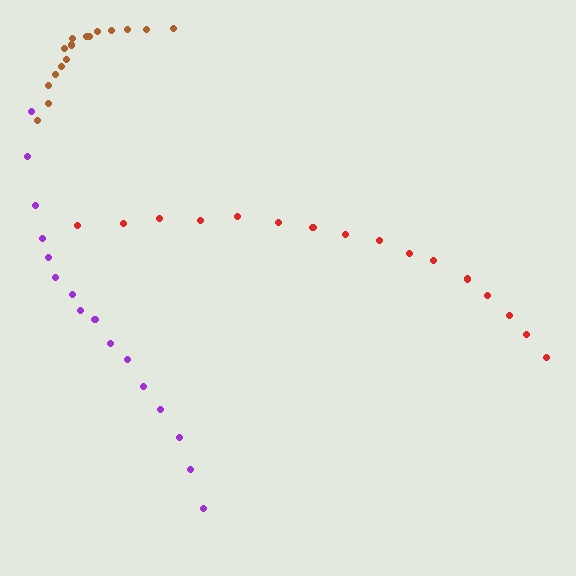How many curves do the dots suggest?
There are 3 distinct paths.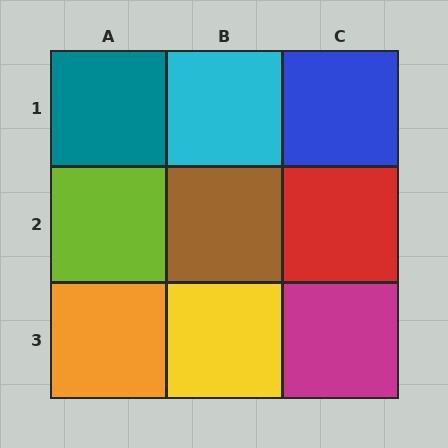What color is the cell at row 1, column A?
Teal.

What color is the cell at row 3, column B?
Yellow.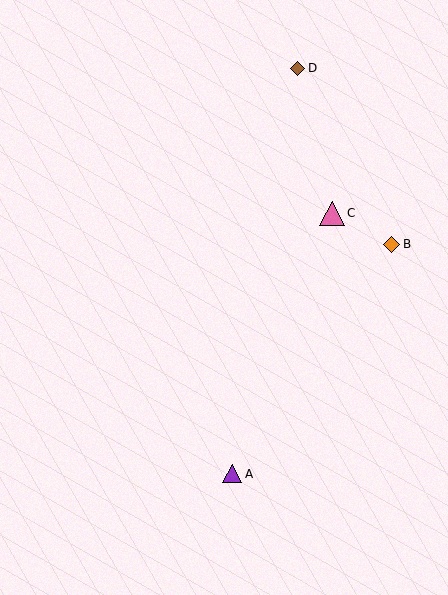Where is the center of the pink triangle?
The center of the pink triangle is at (332, 213).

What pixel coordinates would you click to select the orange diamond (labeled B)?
Click at (392, 244) to select the orange diamond B.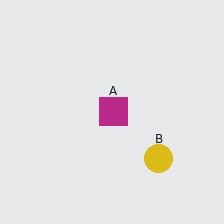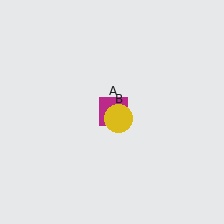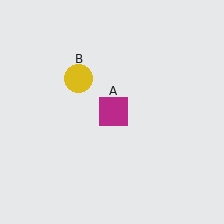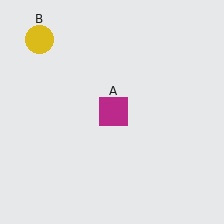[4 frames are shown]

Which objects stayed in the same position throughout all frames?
Magenta square (object A) remained stationary.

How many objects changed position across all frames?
1 object changed position: yellow circle (object B).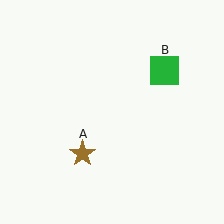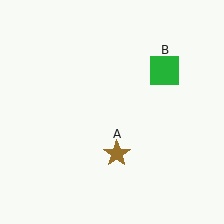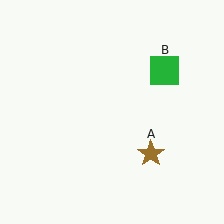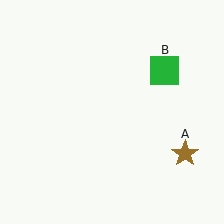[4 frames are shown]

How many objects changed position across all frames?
1 object changed position: brown star (object A).